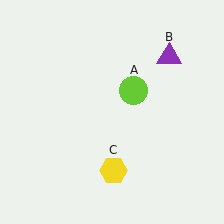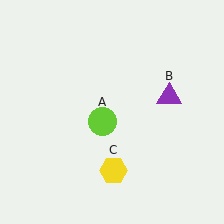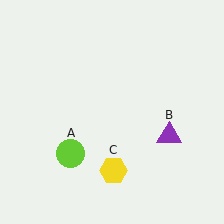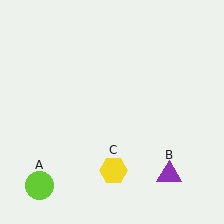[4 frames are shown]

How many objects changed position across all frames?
2 objects changed position: lime circle (object A), purple triangle (object B).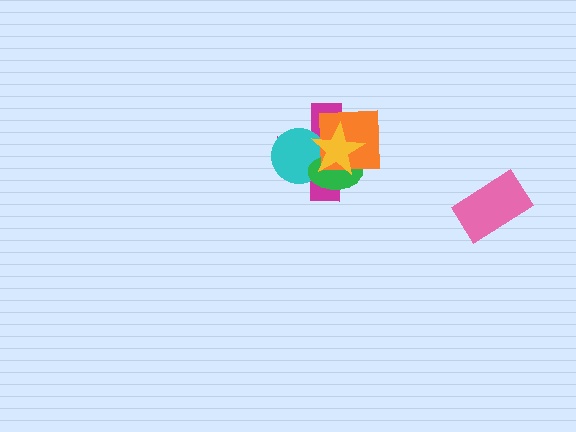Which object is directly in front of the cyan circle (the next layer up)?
The green ellipse is directly in front of the cyan circle.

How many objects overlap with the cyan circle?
4 objects overlap with the cyan circle.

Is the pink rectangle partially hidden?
No, no other shape covers it.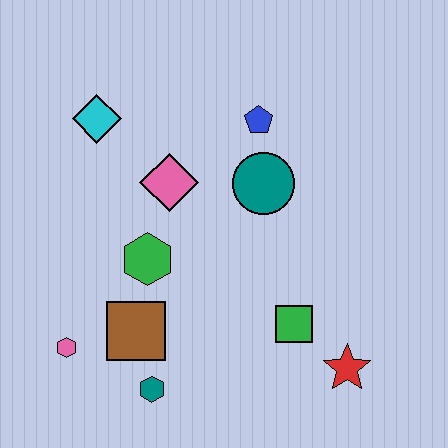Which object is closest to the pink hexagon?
The brown square is closest to the pink hexagon.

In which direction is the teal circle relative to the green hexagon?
The teal circle is to the right of the green hexagon.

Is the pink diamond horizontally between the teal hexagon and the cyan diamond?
No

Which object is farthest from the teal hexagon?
The blue pentagon is farthest from the teal hexagon.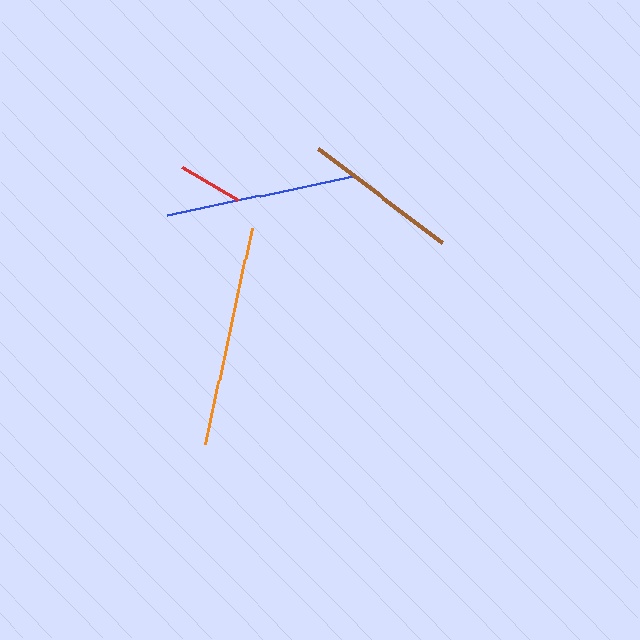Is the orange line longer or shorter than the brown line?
The orange line is longer than the brown line.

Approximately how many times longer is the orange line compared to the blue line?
The orange line is approximately 1.2 times the length of the blue line.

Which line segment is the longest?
The orange line is the longest at approximately 220 pixels.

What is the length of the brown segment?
The brown segment is approximately 155 pixels long.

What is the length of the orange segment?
The orange segment is approximately 220 pixels long.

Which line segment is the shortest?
The red line is the shortest at approximately 64 pixels.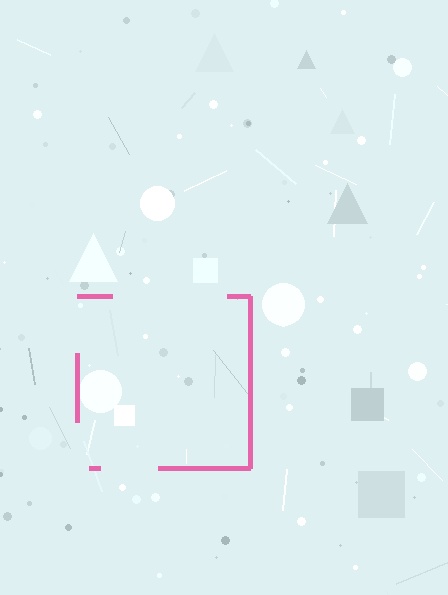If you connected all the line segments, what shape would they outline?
They would outline a square.